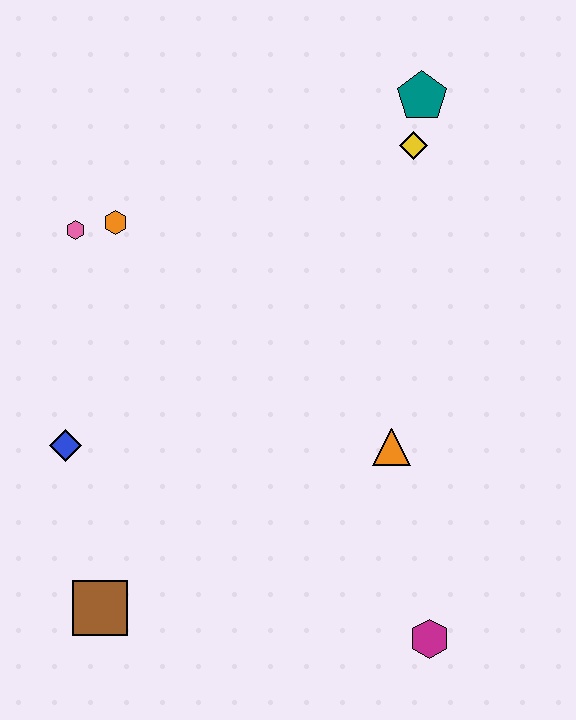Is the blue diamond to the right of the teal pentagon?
No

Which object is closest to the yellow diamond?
The teal pentagon is closest to the yellow diamond.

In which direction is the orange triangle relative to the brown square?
The orange triangle is to the right of the brown square.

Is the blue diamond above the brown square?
Yes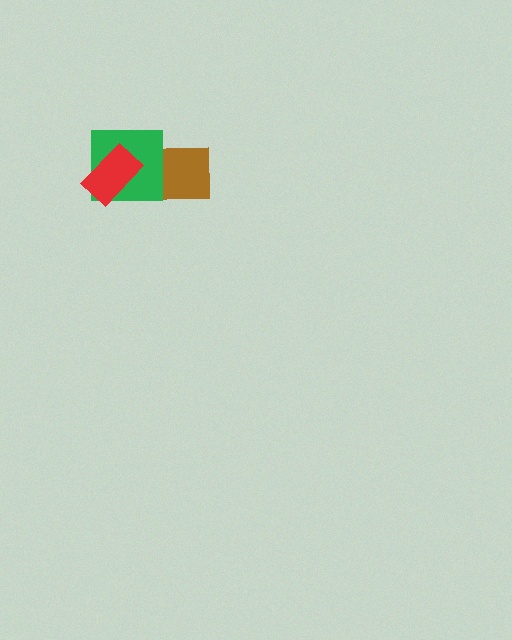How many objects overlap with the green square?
2 objects overlap with the green square.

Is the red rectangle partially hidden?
No, no other shape covers it.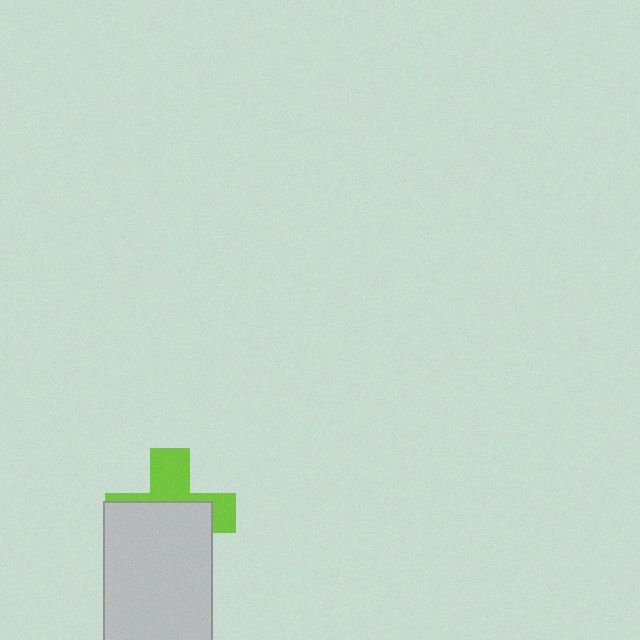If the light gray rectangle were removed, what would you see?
You would see the complete lime cross.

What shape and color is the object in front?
The object in front is a light gray rectangle.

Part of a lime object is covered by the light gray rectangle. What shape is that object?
It is a cross.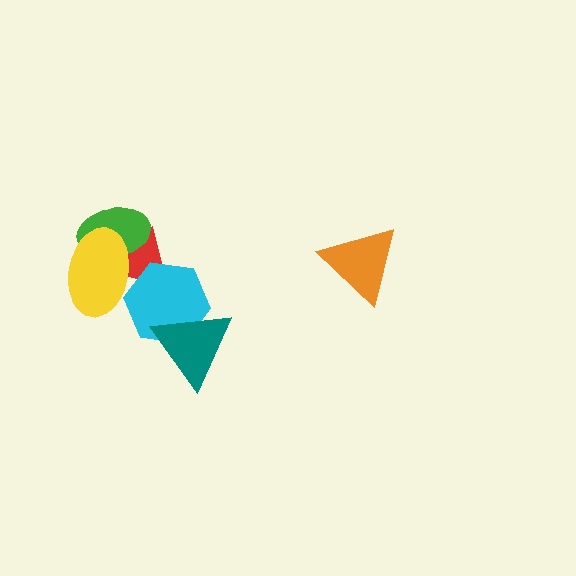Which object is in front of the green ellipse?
The yellow ellipse is in front of the green ellipse.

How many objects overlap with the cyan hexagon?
3 objects overlap with the cyan hexagon.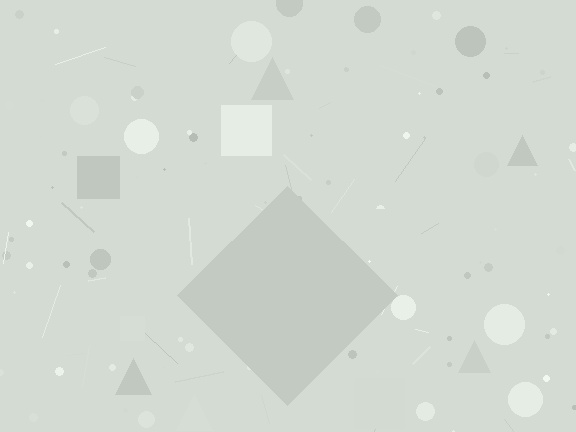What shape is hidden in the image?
A diamond is hidden in the image.